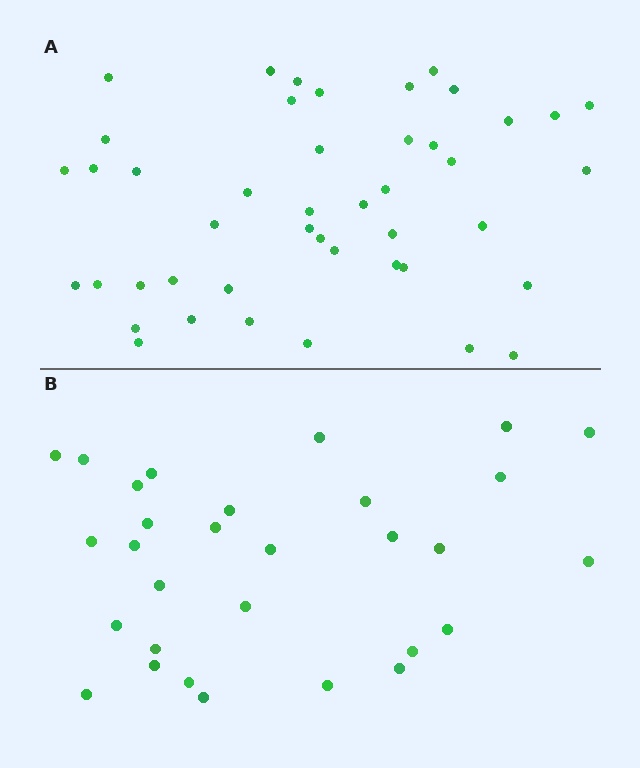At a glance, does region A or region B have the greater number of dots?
Region A (the top region) has more dots.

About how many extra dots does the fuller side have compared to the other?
Region A has approximately 15 more dots than region B.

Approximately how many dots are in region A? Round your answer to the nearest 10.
About 40 dots. (The exact count is 45, which rounds to 40.)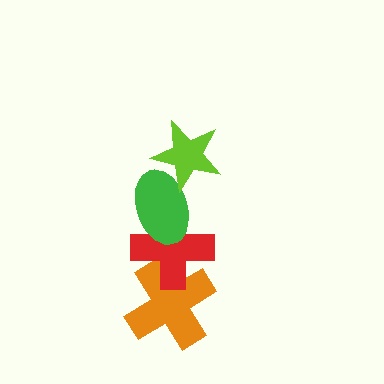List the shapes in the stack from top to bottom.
From top to bottom: the lime star, the green ellipse, the red cross, the orange cross.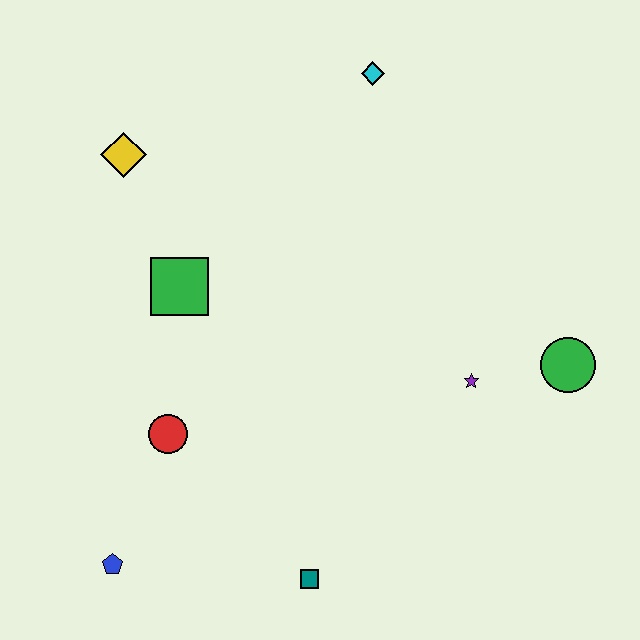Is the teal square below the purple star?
Yes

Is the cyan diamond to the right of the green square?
Yes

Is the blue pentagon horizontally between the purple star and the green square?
No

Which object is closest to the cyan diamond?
The yellow diamond is closest to the cyan diamond.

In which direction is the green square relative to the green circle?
The green square is to the left of the green circle.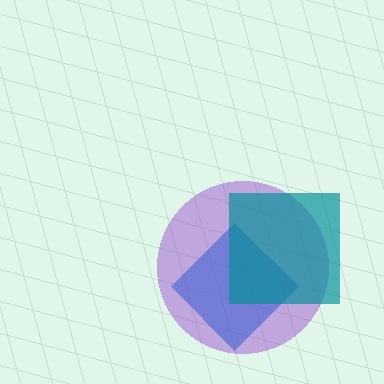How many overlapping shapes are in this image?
There are 3 overlapping shapes in the image.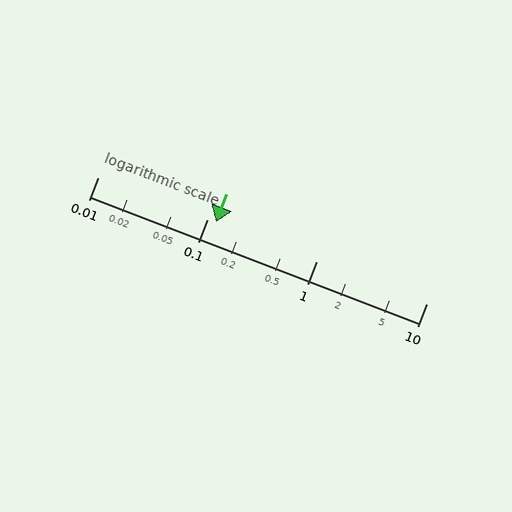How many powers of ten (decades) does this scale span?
The scale spans 3 decades, from 0.01 to 10.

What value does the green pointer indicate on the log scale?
The pointer indicates approximately 0.12.